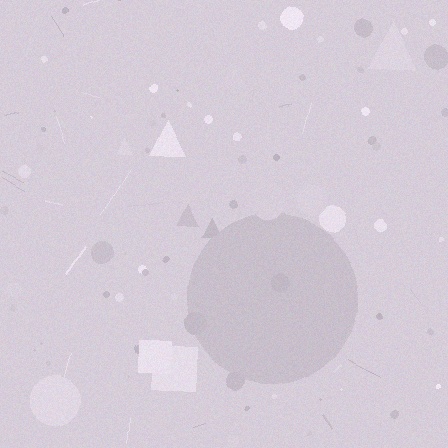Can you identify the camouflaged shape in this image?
The camouflaged shape is a circle.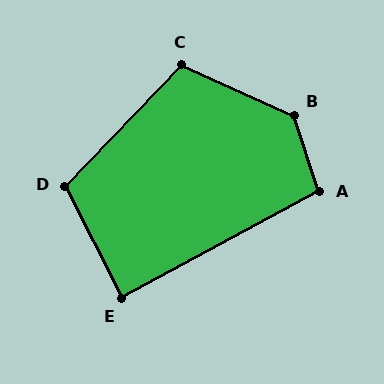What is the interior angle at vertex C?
Approximately 110 degrees (obtuse).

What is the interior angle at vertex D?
Approximately 109 degrees (obtuse).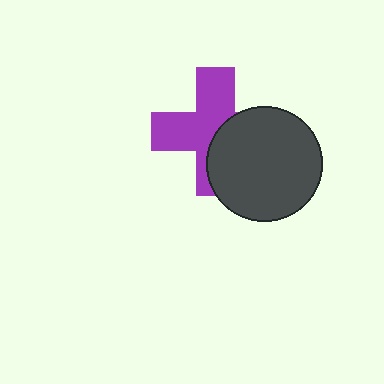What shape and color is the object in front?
The object in front is a dark gray circle.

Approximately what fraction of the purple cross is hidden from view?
Roughly 42% of the purple cross is hidden behind the dark gray circle.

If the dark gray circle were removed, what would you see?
You would see the complete purple cross.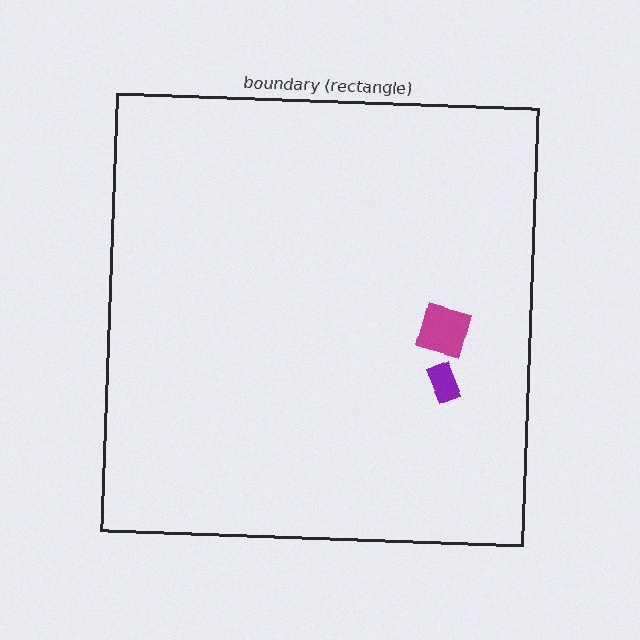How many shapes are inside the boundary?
2 inside, 0 outside.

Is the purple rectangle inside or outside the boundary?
Inside.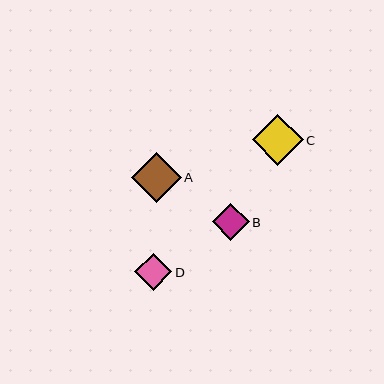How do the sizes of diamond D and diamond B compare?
Diamond D and diamond B are approximately the same size.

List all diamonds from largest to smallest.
From largest to smallest: C, A, D, B.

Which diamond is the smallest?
Diamond B is the smallest with a size of approximately 36 pixels.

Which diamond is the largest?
Diamond C is the largest with a size of approximately 51 pixels.